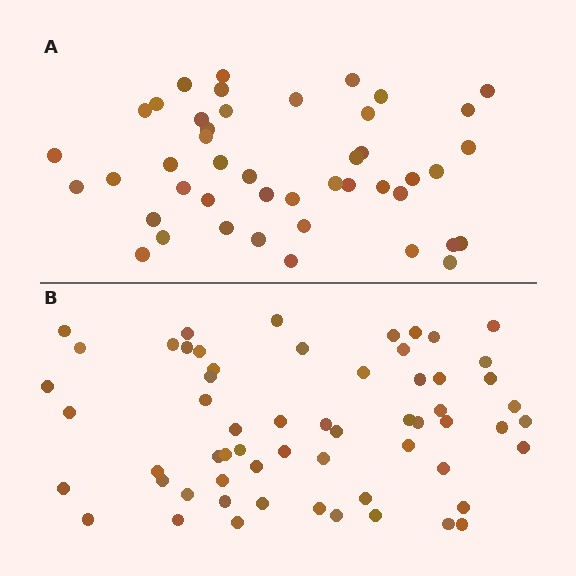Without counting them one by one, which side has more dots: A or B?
Region B (the bottom region) has more dots.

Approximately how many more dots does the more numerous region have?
Region B has approximately 15 more dots than region A.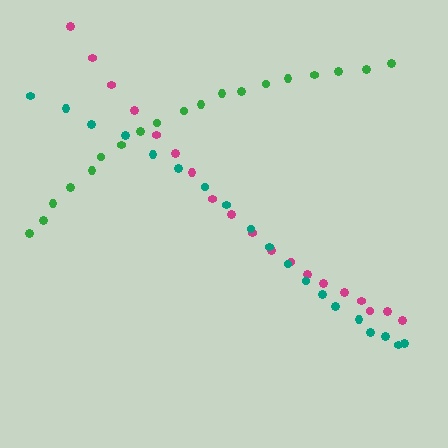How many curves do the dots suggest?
There are 3 distinct paths.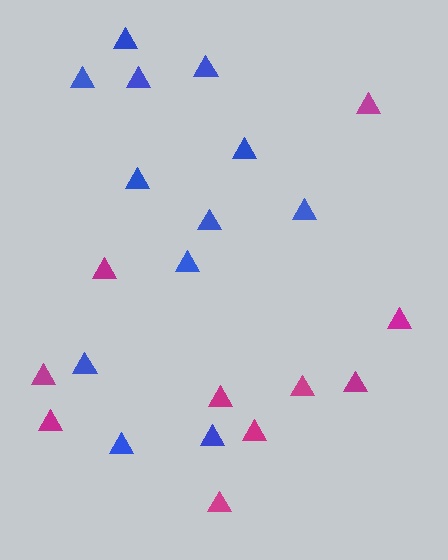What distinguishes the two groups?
There are 2 groups: one group of blue triangles (12) and one group of magenta triangles (10).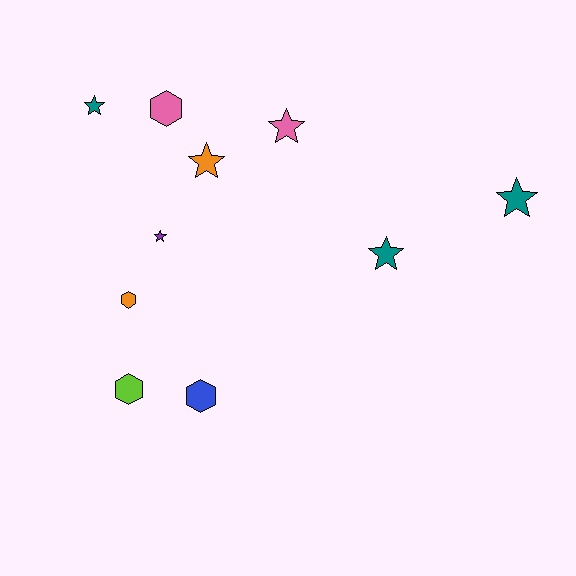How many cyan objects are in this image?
There are no cyan objects.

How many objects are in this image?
There are 10 objects.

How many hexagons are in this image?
There are 4 hexagons.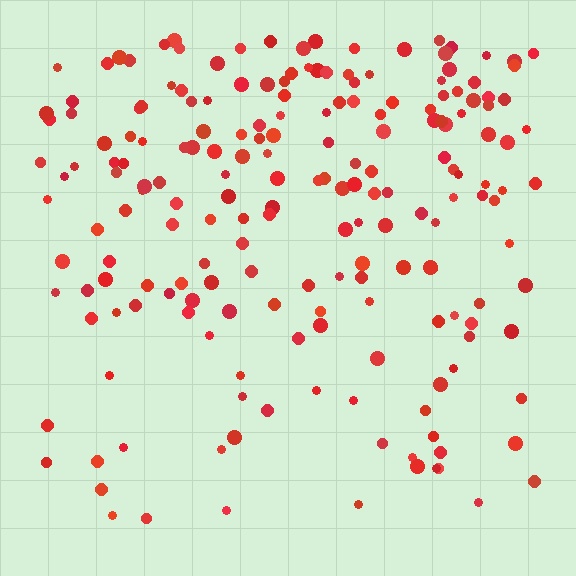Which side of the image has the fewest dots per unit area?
The bottom.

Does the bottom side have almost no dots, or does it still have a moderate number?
Still a moderate number, just noticeably fewer than the top.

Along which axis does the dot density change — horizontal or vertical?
Vertical.